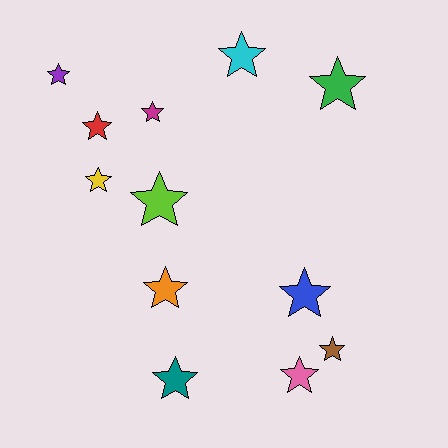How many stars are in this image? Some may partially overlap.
There are 12 stars.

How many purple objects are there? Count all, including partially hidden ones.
There is 1 purple object.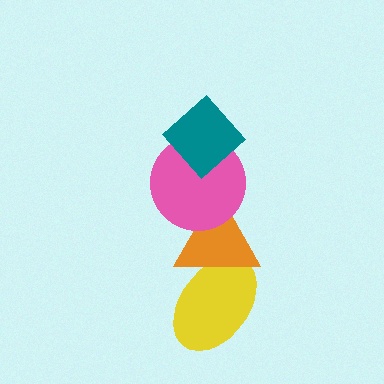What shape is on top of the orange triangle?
The pink circle is on top of the orange triangle.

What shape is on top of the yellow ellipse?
The orange triangle is on top of the yellow ellipse.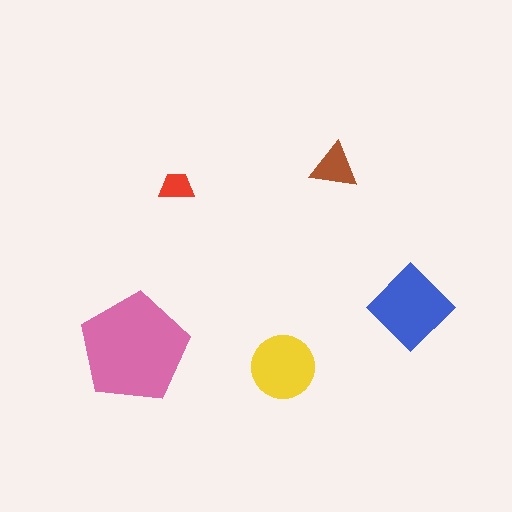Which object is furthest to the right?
The blue diamond is rightmost.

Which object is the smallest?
The red trapezoid.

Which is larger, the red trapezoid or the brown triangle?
The brown triangle.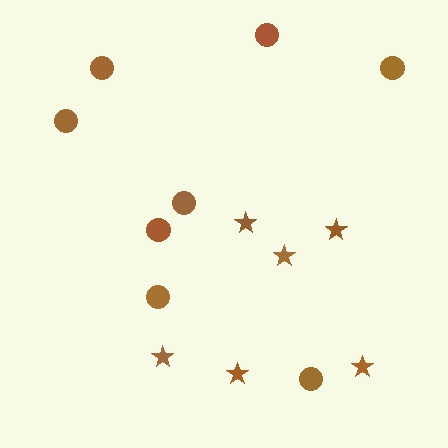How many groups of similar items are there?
There are 2 groups: one group of circles (8) and one group of stars (6).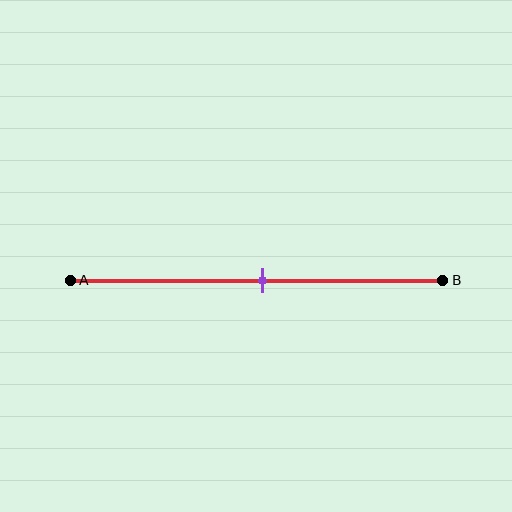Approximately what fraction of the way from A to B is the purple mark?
The purple mark is approximately 50% of the way from A to B.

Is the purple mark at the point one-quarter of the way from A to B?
No, the mark is at about 50% from A, not at the 25% one-quarter point.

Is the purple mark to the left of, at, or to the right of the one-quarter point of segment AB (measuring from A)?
The purple mark is to the right of the one-quarter point of segment AB.